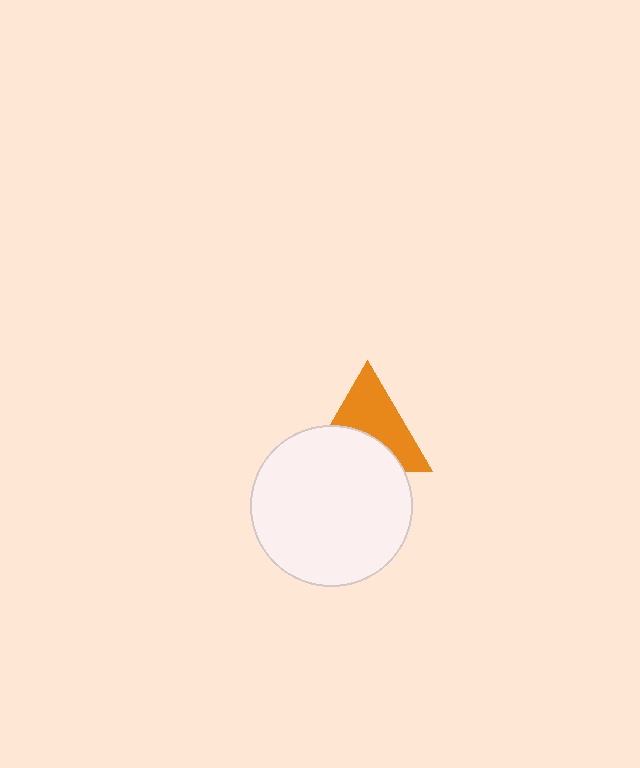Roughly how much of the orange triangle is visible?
About half of it is visible (roughly 57%).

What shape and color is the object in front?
The object in front is a white circle.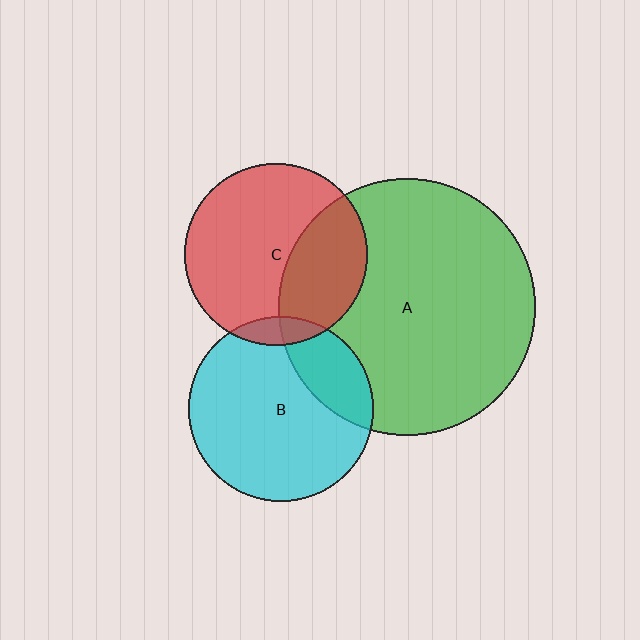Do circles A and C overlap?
Yes.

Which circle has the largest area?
Circle A (green).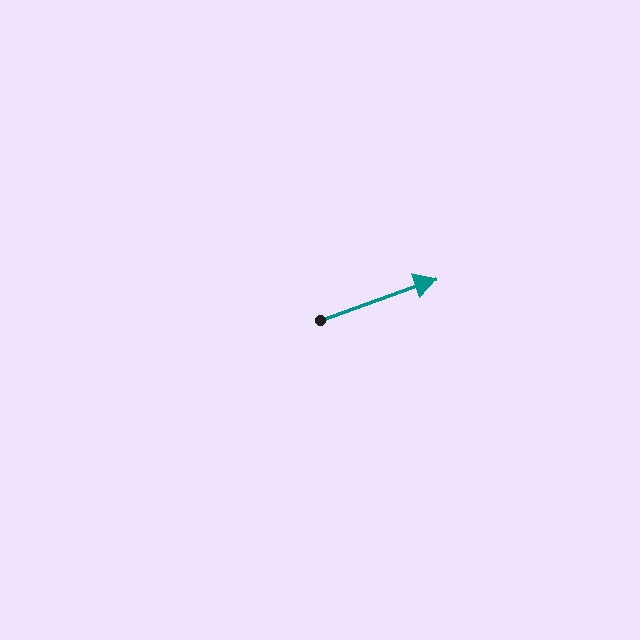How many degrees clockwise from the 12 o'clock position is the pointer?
Approximately 70 degrees.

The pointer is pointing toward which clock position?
Roughly 2 o'clock.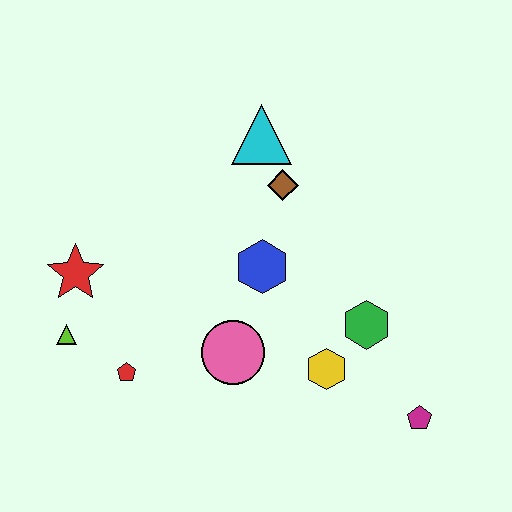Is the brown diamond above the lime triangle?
Yes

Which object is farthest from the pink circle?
The cyan triangle is farthest from the pink circle.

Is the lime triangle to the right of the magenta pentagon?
No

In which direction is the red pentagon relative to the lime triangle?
The red pentagon is to the right of the lime triangle.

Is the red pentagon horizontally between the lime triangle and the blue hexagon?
Yes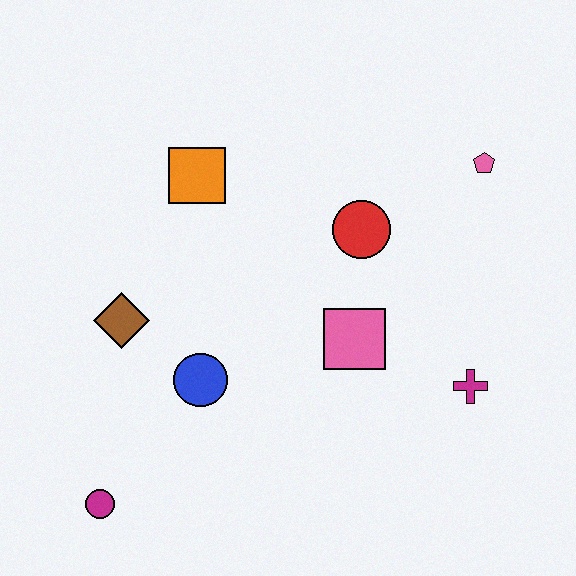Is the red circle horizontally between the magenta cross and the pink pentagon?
No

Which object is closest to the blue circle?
The brown diamond is closest to the blue circle.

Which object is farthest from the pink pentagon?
The magenta circle is farthest from the pink pentagon.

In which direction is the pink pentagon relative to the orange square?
The pink pentagon is to the right of the orange square.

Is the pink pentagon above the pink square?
Yes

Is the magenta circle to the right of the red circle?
No